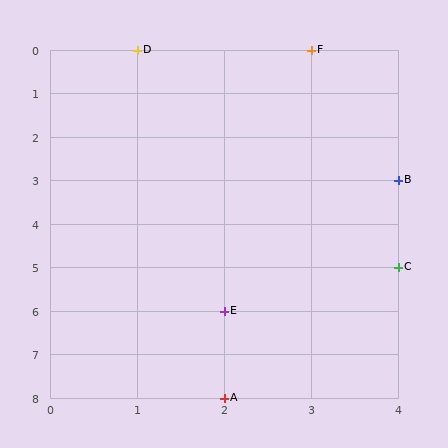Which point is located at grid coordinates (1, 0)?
Point D is at (1, 0).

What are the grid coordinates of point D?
Point D is at grid coordinates (1, 0).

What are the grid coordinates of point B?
Point B is at grid coordinates (4, 3).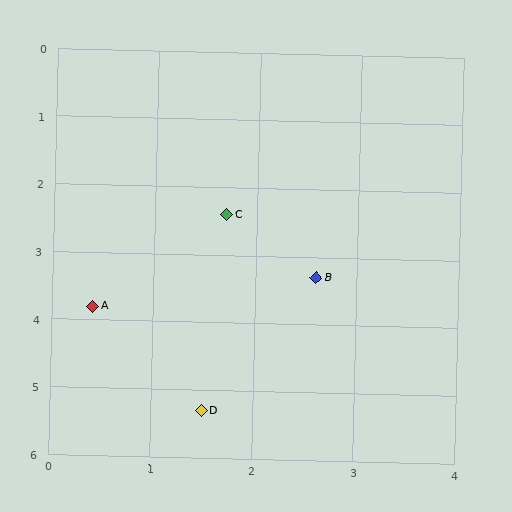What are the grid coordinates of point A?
Point A is at approximately (0.4, 3.8).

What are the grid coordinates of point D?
Point D is at approximately (1.5, 5.3).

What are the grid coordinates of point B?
Point B is at approximately (2.6, 3.3).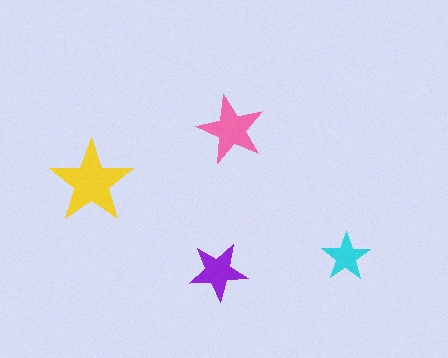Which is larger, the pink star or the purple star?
The pink one.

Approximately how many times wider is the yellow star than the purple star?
About 1.5 times wider.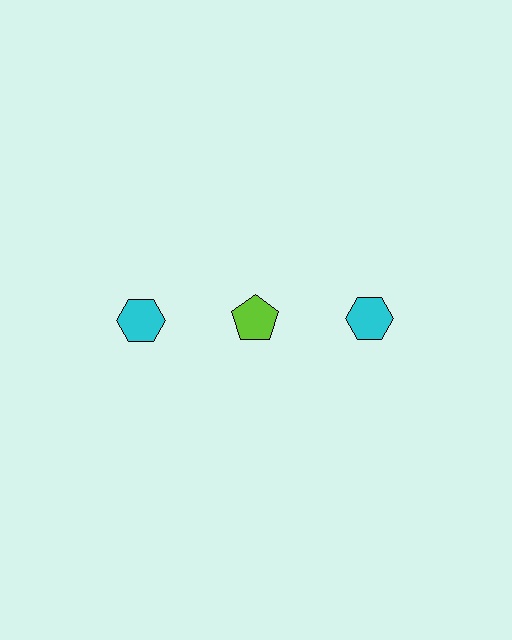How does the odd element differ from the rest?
It differs in both color (lime instead of cyan) and shape (pentagon instead of hexagon).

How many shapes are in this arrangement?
There are 3 shapes arranged in a grid pattern.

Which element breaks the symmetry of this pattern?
The lime pentagon in the top row, second from left column breaks the symmetry. All other shapes are cyan hexagons.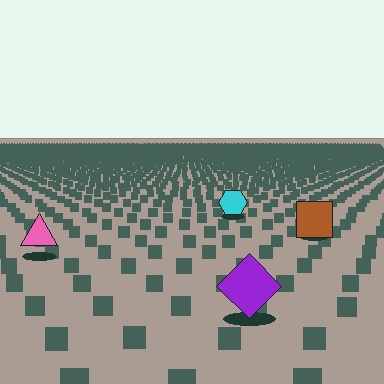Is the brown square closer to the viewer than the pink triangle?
No. The pink triangle is closer — you can tell from the texture gradient: the ground texture is coarser near it.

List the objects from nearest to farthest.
From nearest to farthest: the purple diamond, the pink triangle, the brown square, the cyan hexagon.